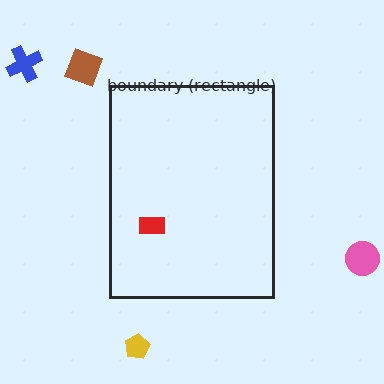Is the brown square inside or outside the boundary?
Outside.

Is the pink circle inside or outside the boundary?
Outside.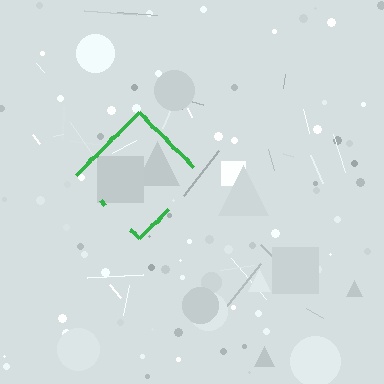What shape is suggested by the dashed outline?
The dashed outline suggests a diamond.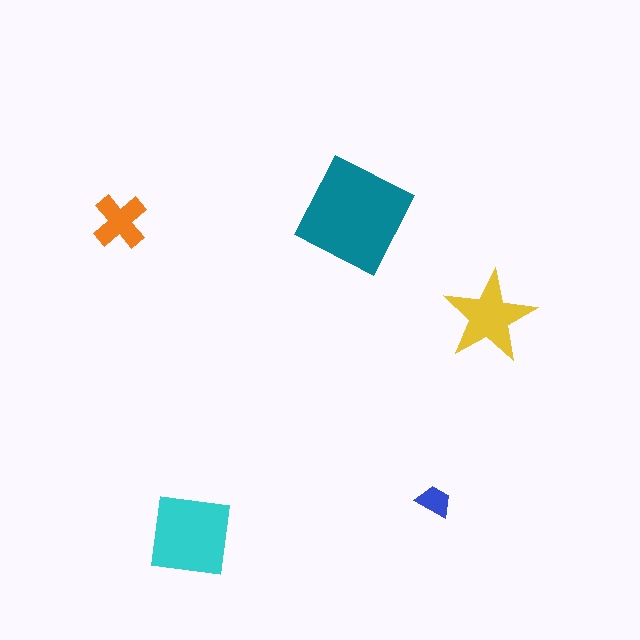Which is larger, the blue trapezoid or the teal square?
The teal square.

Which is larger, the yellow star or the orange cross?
The yellow star.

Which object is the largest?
The teal square.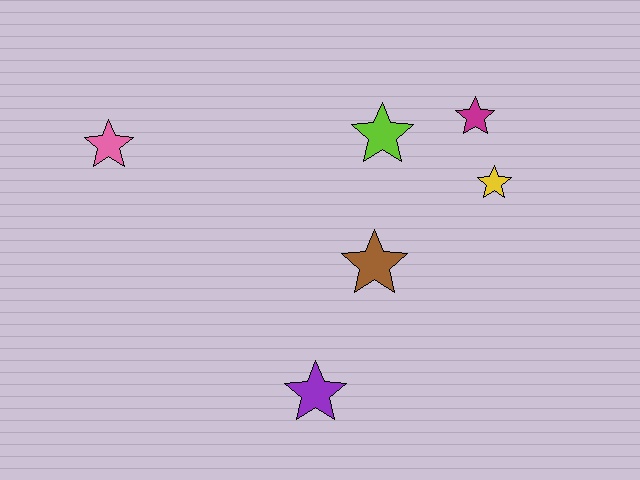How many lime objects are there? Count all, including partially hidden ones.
There is 1 lime object.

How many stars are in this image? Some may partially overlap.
There are 6 stars.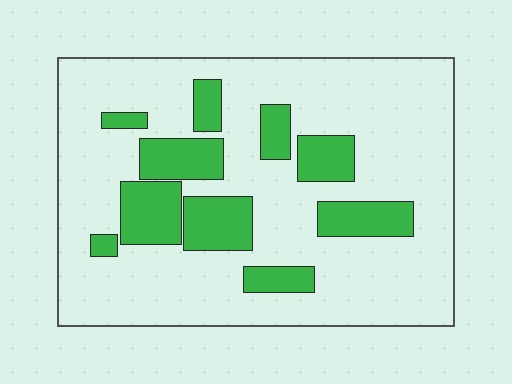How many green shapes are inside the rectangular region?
10.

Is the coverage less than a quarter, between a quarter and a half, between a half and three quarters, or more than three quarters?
Less than a quarter.